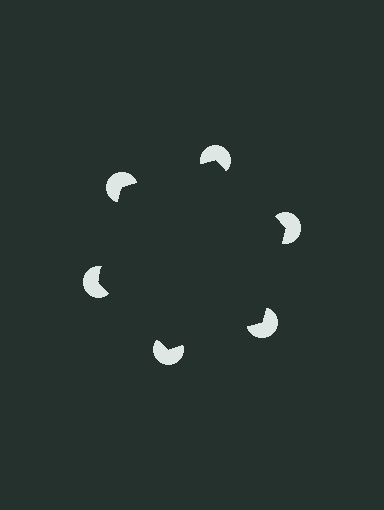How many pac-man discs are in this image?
There are 6 — one at each vertex of the illusory hexagon.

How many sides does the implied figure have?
6 sides.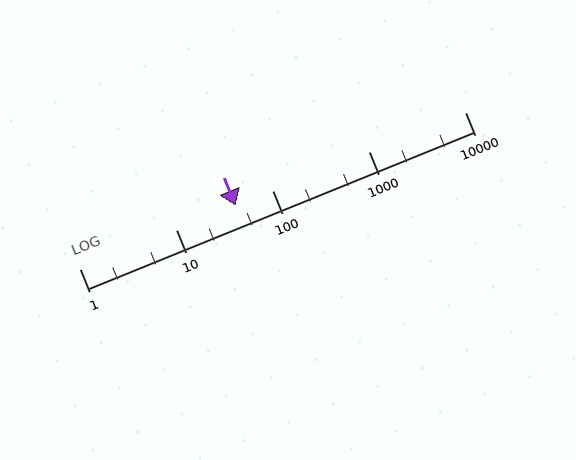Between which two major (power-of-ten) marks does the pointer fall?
The pointer is between 10 and 100.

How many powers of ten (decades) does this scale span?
The scale spans 4 decades, from 1 to 10000.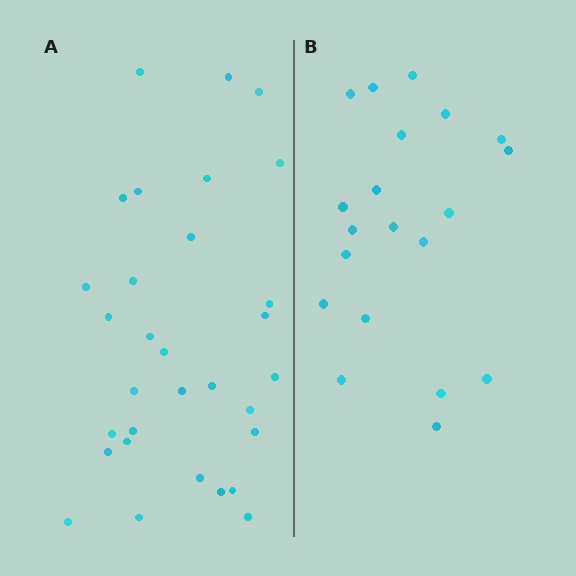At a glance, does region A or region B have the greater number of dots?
Region A (the left region) has more dots.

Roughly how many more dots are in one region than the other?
Region A has roughly 12 or so more dots than region B.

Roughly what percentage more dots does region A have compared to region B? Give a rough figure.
About 55% more.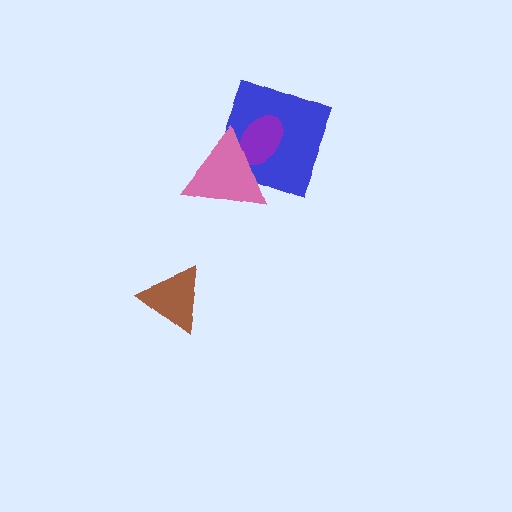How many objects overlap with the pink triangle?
2 objects overlap with the pink triangle.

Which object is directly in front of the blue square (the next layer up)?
The purple ellipse is directly in front of the blue square.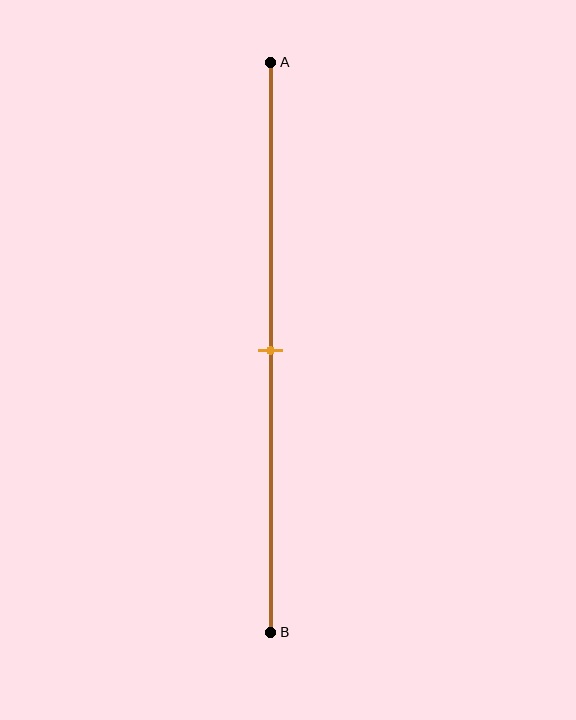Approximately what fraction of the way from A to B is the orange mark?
The orange mark is approximately 50% of the way from A to B.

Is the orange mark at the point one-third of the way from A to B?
No, the mark is at about 50% from A, not at the 33% one-third point.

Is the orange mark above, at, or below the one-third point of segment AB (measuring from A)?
The orange mark is below the one-third point of segment AB.